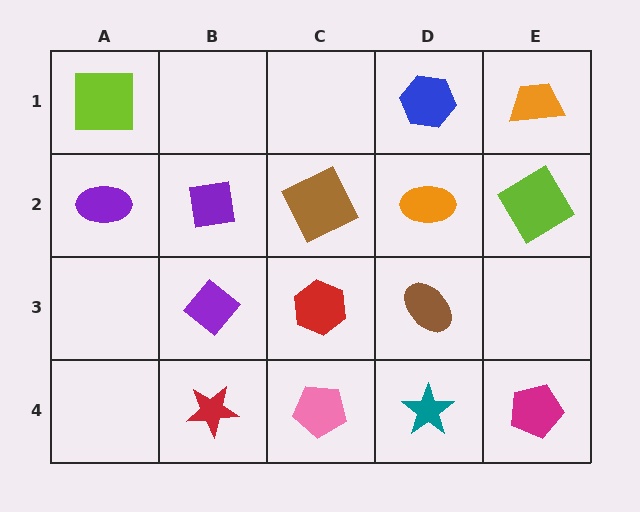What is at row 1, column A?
A lime square.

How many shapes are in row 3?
3 shapes.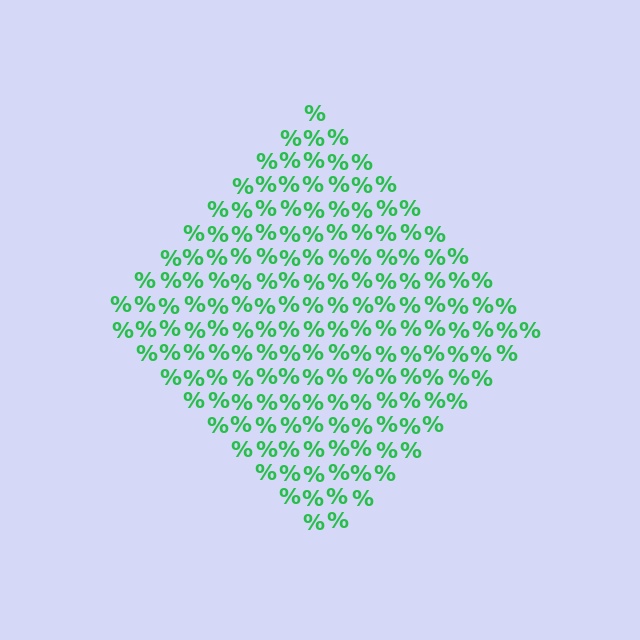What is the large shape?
The large shape is a diamond.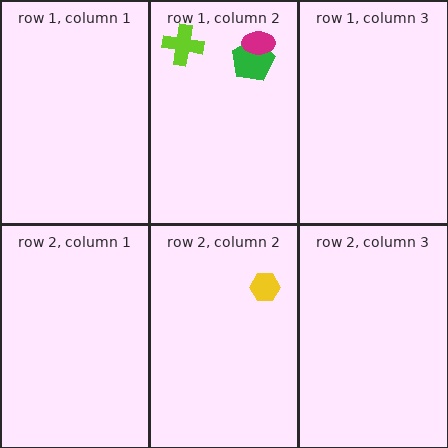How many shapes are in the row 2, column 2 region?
1.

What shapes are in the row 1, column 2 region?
The green pentagon, the magenta ellipse, the lime cross.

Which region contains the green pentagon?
The row 1, column 2 region.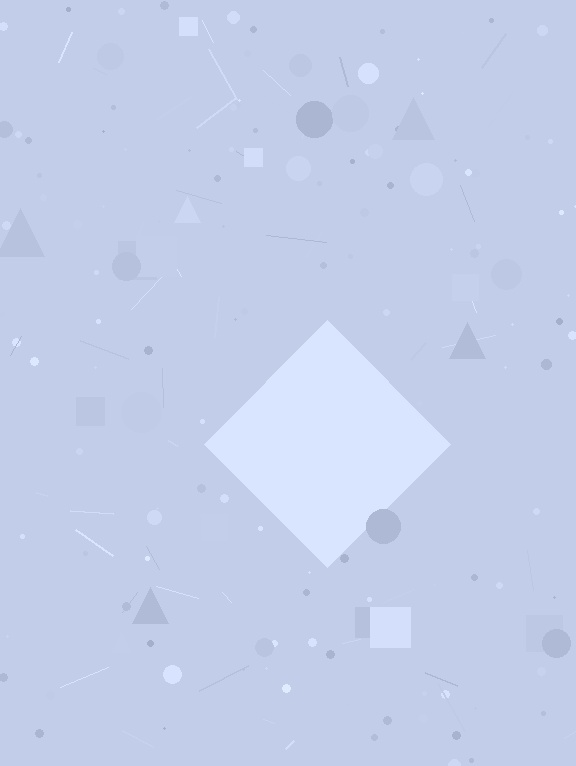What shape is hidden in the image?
A diamond is hidden in the image.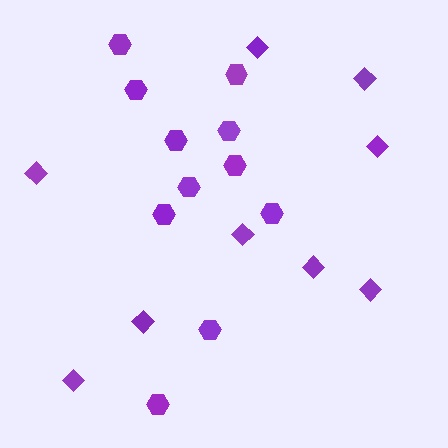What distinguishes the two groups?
There are 2 groups: one group of diamonds (9) and one group of hexagons (11).